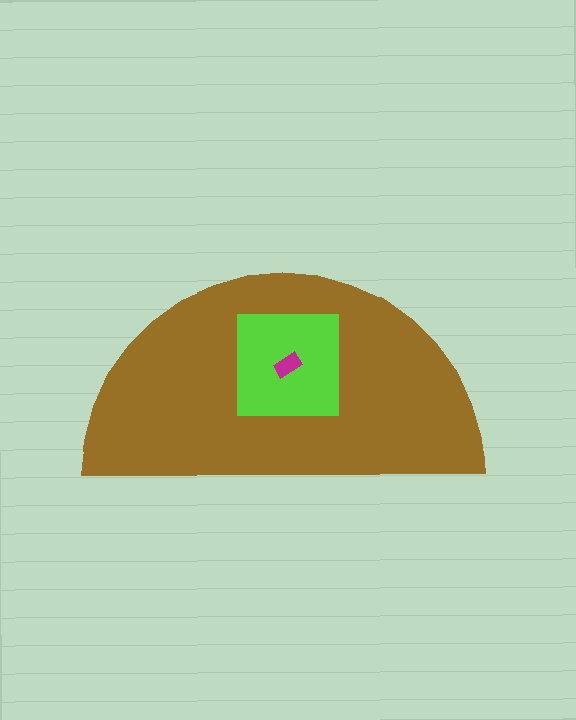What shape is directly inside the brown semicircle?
The lime square.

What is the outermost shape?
The brown semicircle.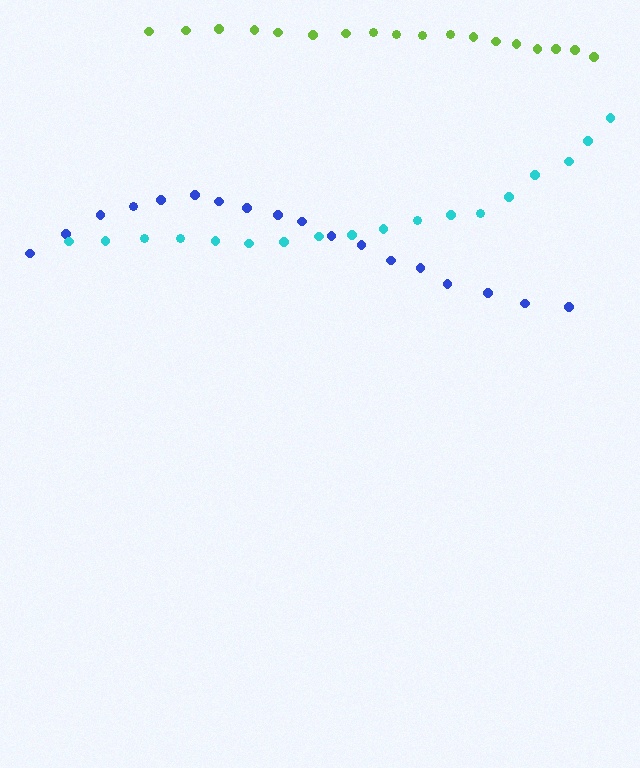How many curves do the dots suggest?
There are 3 distinct paths.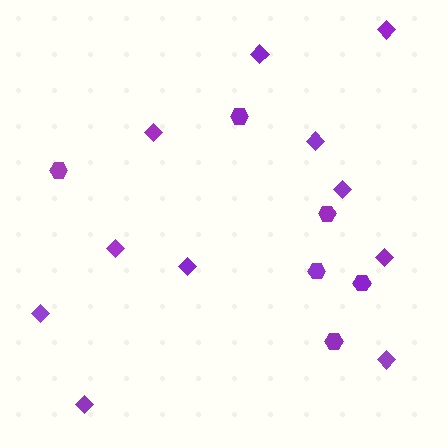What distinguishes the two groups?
There are 2 groups: one group of diamonds (11) and one group of hexagons (6).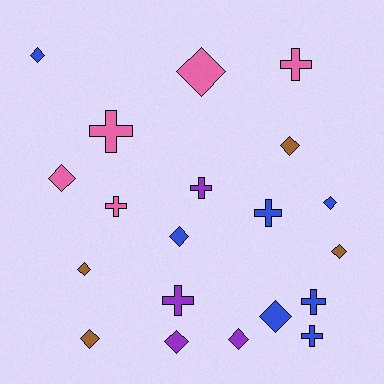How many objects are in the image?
There are 20 objects.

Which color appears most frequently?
Blue, with 7 objects.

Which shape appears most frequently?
Diamond, with 12 objects.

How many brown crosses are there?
There are no brown crosses.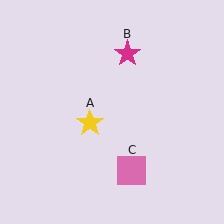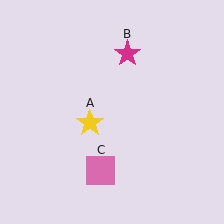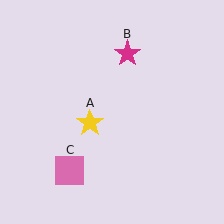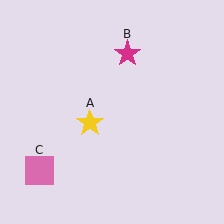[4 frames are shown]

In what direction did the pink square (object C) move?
The pink square (object C) moved left.